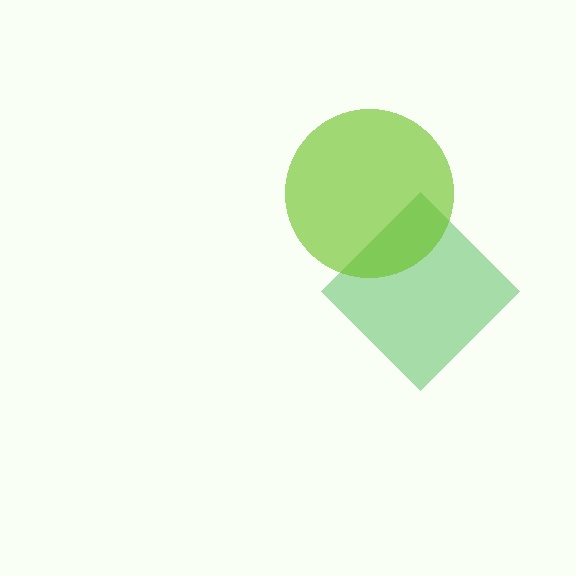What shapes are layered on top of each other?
The layered shapes are: a green diamond, a lime circle.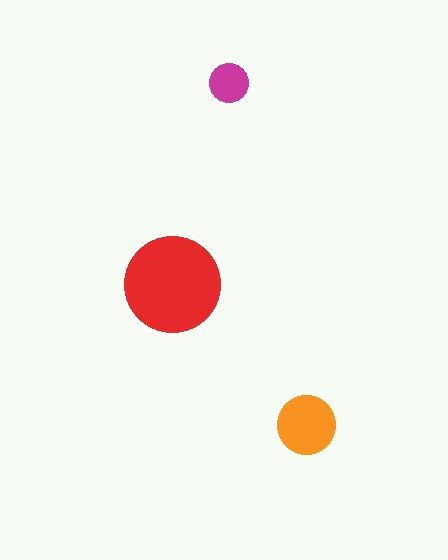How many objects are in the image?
There are 3 objects in the image.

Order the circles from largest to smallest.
the red one, the orange one, the magenta one.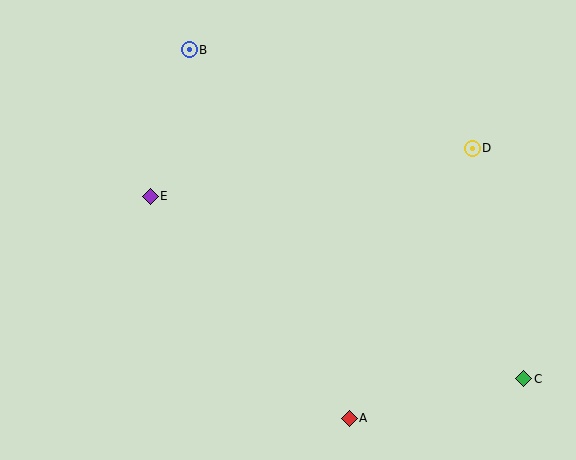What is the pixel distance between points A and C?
The distance between A and C is 179 pixels.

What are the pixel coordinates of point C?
Point C is at (524, 379).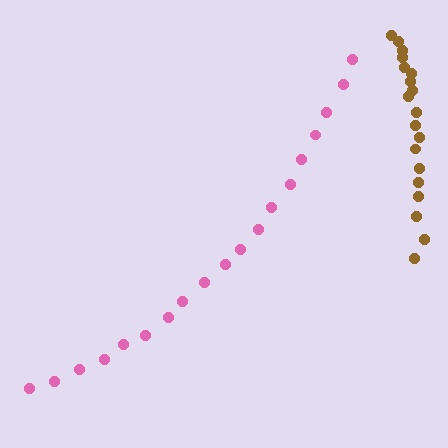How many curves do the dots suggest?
There are 2 distinct paths.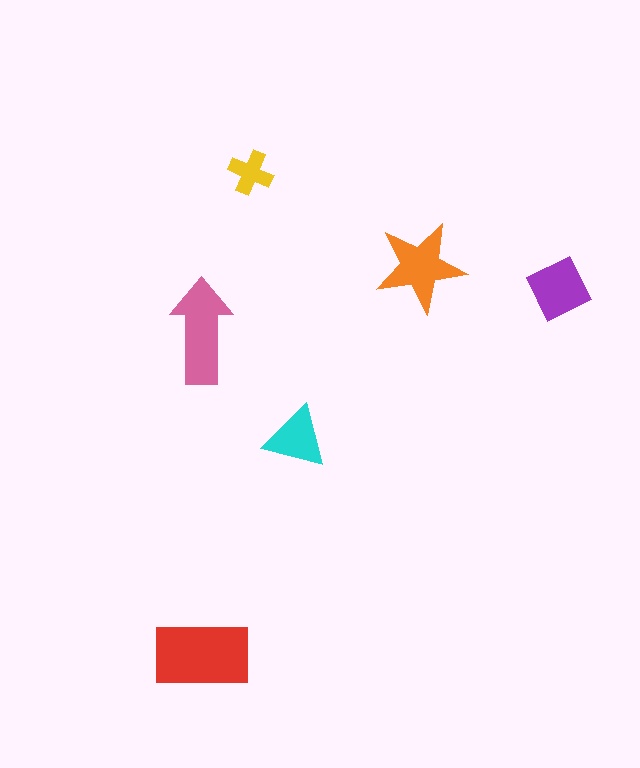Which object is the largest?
The red rectangle.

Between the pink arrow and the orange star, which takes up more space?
The pink arrow.